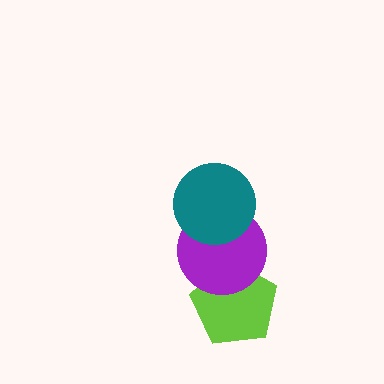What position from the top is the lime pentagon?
The lime pentagon is 3rd from the top.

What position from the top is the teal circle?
The teal circle is 1st from the top.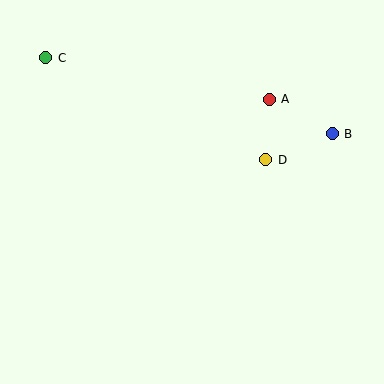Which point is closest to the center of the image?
Point D at (266, 160) is closest to the center.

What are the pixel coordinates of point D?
Point D is at (266, 160).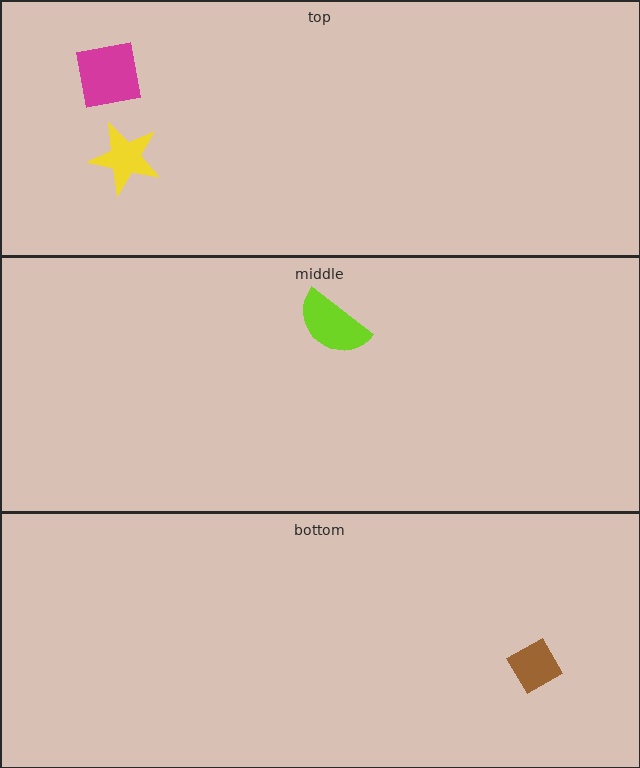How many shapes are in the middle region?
1.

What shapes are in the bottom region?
The brown diamond.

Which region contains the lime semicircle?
The middle region.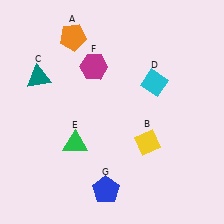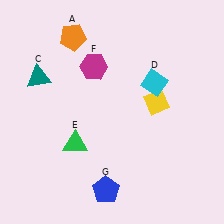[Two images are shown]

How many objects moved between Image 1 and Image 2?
1 object moved between the two images.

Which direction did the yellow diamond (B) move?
The yellow diamond (B) moved up.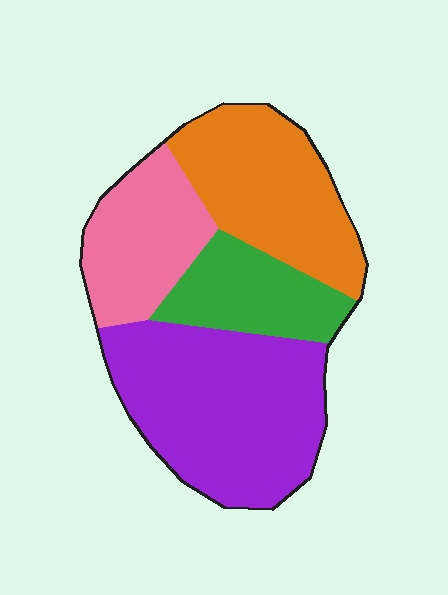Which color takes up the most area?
Purple, at roughly 40%.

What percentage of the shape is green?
Green takes up about one sixth (1/6) of the shape.